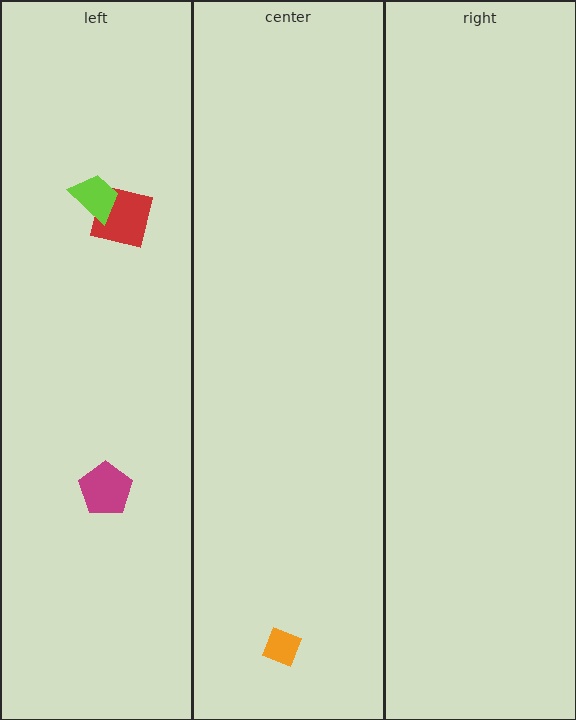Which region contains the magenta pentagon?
The left region.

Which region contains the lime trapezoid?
The left region.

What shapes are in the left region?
The red square, the magenta pentagon, the lime trapezoid.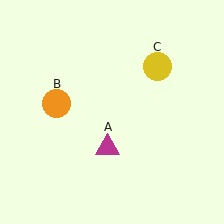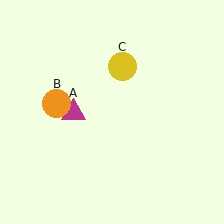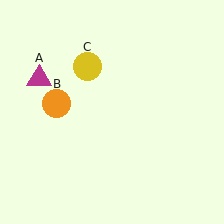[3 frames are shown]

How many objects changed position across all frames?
2 objects changed position: magenta triangle (object A), yellow circle (object C).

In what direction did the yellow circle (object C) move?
The yellow circle (object C) moved left.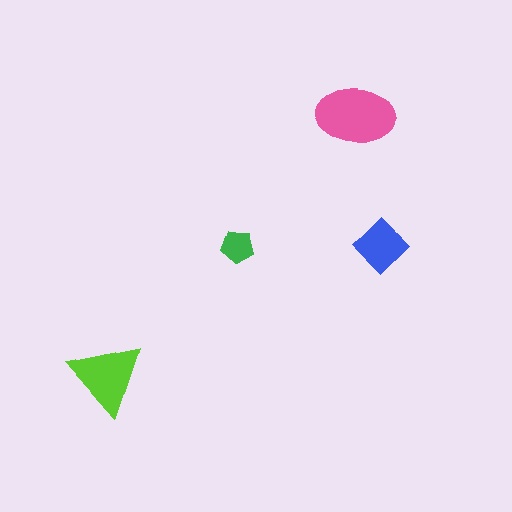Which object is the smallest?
The green pentagon.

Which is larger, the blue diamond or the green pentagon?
The blue diamond.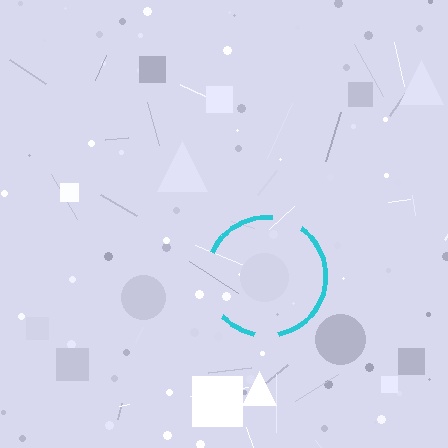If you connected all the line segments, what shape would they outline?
They would outline a circle.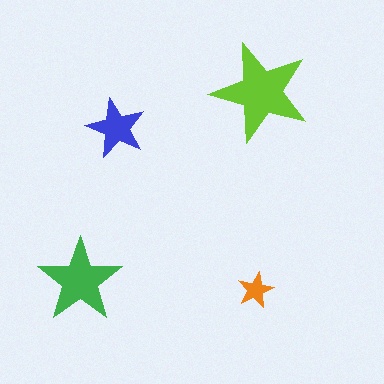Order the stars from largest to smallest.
the lime one, the green one, the blue one, the orange one.